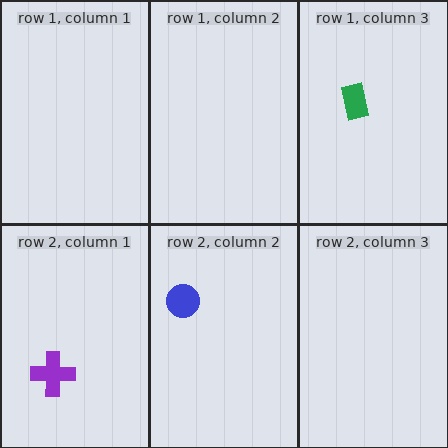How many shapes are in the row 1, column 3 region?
1.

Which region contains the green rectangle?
The row 1, column 3 region.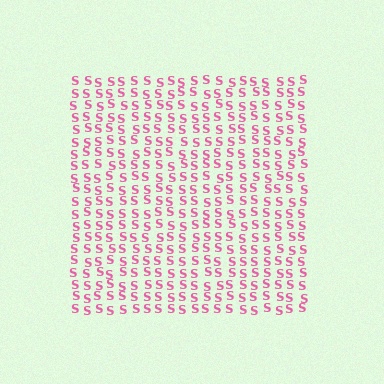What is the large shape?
The large shape is a square.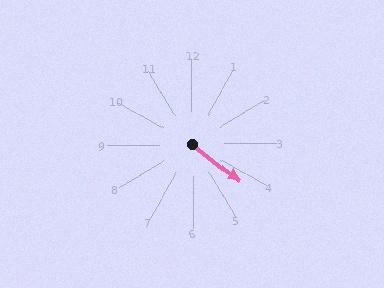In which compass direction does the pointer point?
Southeast.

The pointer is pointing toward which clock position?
Roughly 4 o'clock.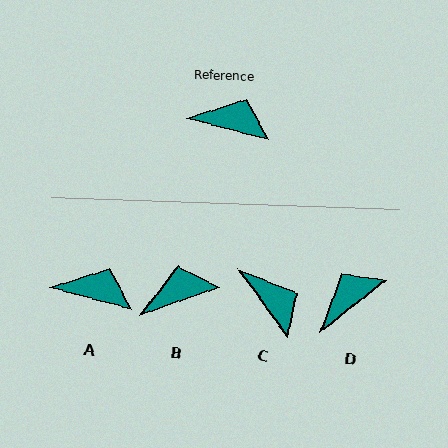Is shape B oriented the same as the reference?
No, it is off by about 34 degrees.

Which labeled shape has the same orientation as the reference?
A.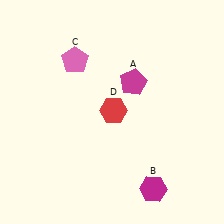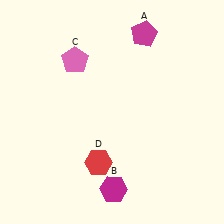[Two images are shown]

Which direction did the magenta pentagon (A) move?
The magenta pentagon (A) moved up.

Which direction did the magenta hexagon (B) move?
The magenta hexagon (B) moved left.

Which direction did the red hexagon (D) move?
The red hexagon (D) moved down.